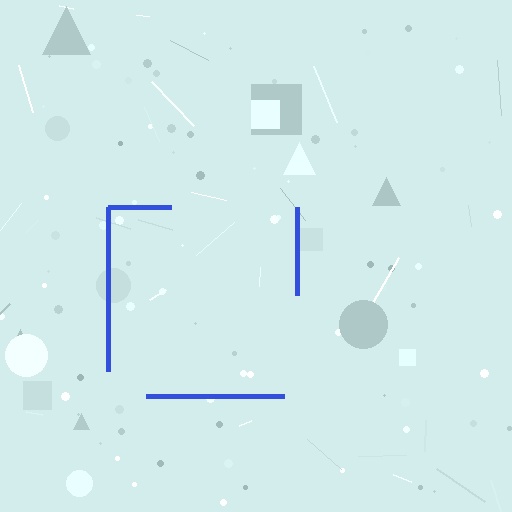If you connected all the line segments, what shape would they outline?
They would outline a square.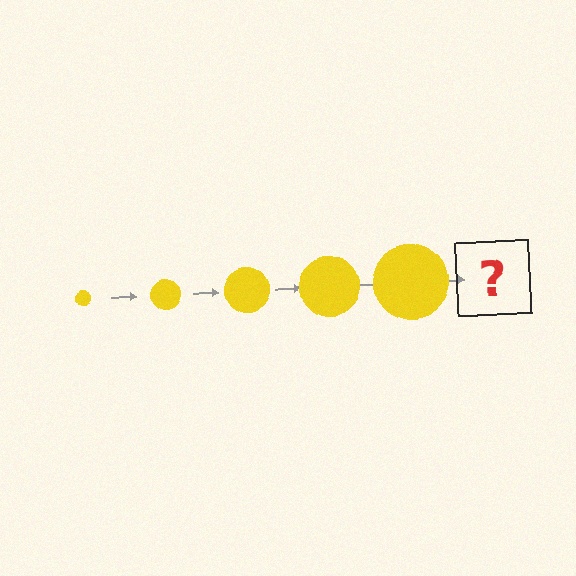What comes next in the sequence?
The next element should be a yellow circle, larger than the previous one.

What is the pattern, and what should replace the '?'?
The pattern is that the circle gets progressively larger each step. The '?' should be a yellow circle, larger than the previous one.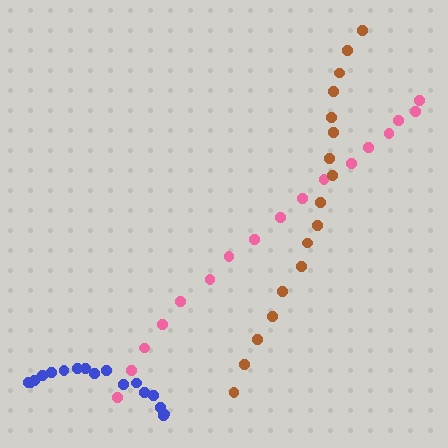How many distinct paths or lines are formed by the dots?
There are 3 distinct paths.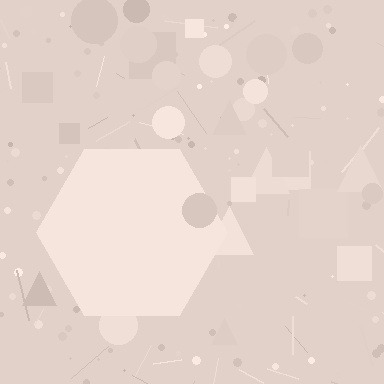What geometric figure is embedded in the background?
A hexagon is embedded in the background.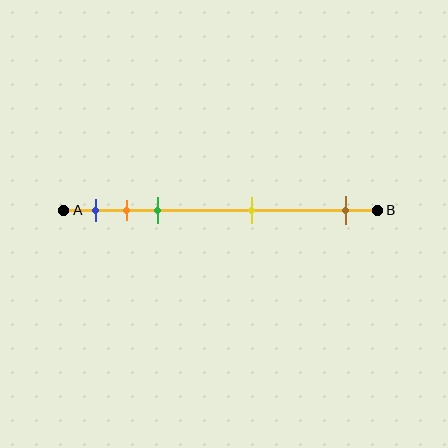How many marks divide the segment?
There are 5 marks dividing the segment.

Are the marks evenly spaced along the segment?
No, the marks are not evenly spaced.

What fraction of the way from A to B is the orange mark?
The orange mark is approximately 20% (0.2) of the way from A to B.